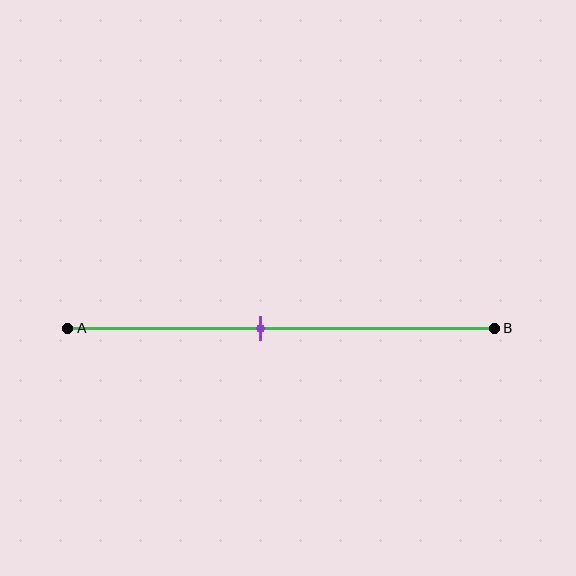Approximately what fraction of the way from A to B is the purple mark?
The purple mark is approximately 45% of the way from A to B.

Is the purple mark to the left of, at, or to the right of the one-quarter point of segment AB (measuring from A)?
The purple mark is to the right of the one-quarter point of segment AB.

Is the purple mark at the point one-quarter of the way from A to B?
No, the mark is at about 45% from A, not at the 25% one-quarter point.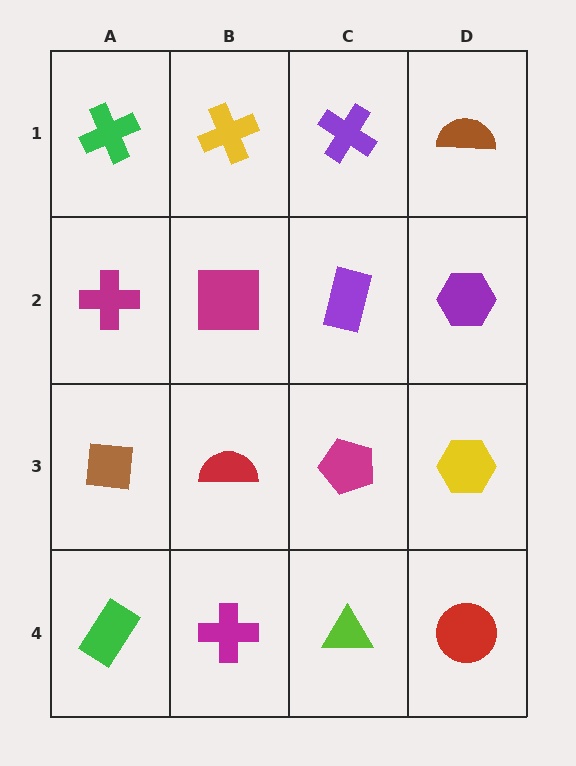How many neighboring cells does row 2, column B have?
4.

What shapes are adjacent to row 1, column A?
A magenta cross (row 2, column A), a yellow cross (row 1, column B).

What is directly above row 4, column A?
A brown square.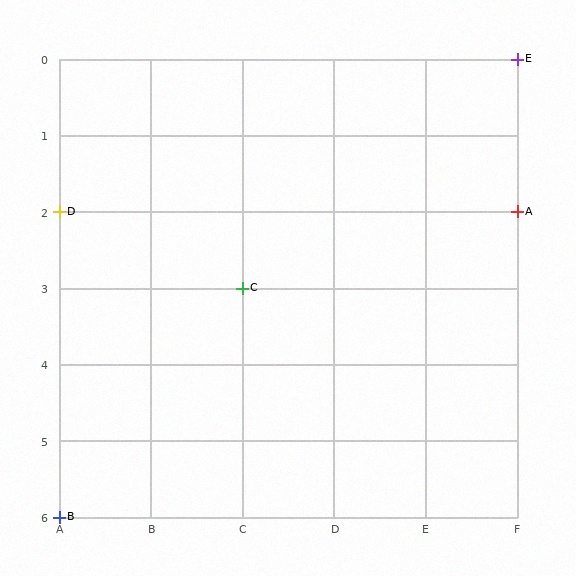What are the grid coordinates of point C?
Point C is at grid coordinates (C, 3).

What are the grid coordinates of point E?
Point E is at grid coordinates (F, 0).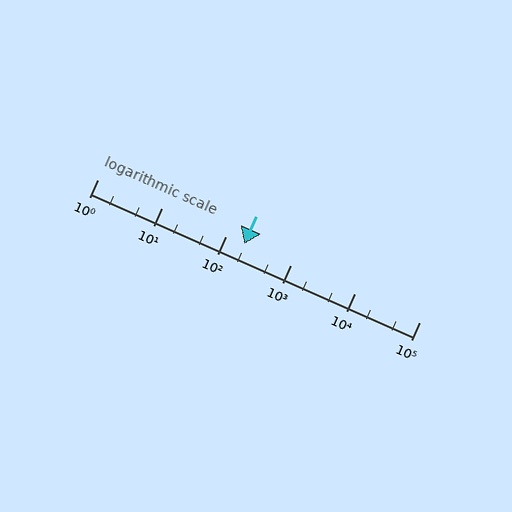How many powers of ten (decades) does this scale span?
The scale spans 5 decades, from 1 to 100000.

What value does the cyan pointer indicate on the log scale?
The pointer indicates approximately 190.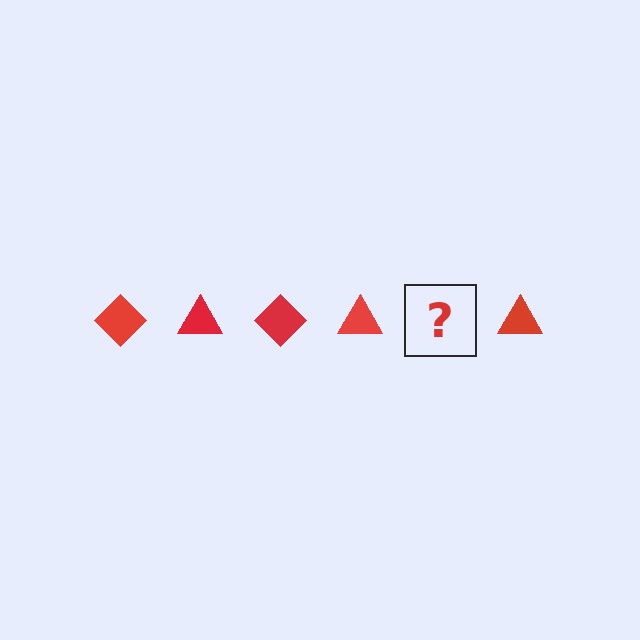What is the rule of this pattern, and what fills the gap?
The rule is that the pattern cycles through diamond, triangle shapes in red. The gap should be filled with a red diamond.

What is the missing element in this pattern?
The missing element is a red diamond.